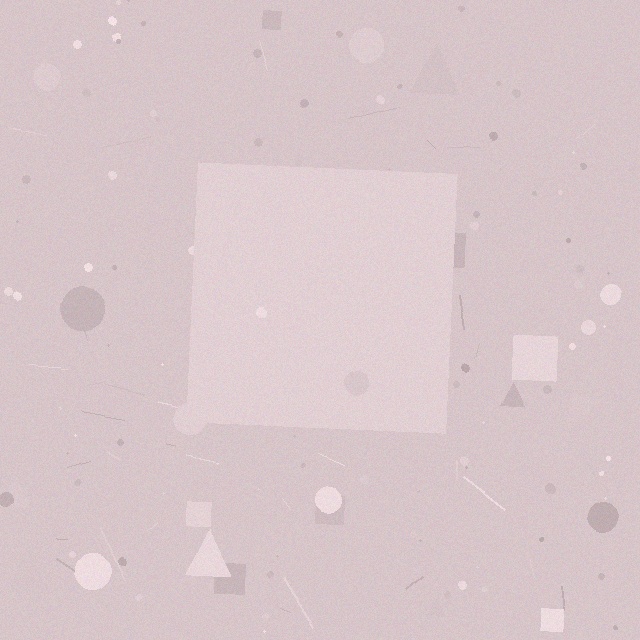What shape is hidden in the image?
A square is hidden in the image.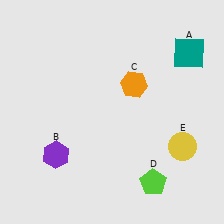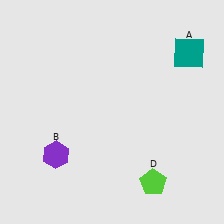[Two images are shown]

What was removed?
The orange hexagon (C), the yellow circle (E) were removed in Image 2.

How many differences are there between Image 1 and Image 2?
There are 2 differences between the two images.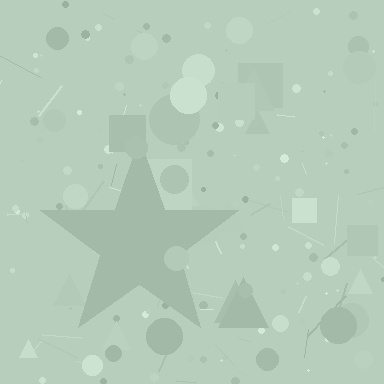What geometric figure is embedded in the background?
A star is embedded in the background.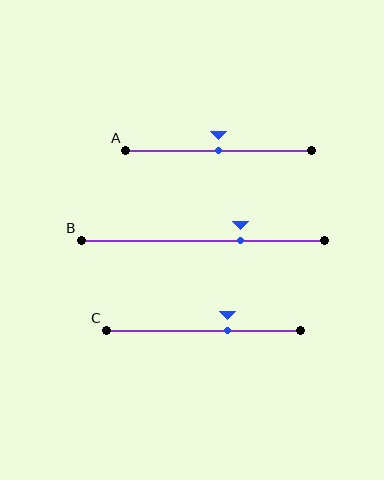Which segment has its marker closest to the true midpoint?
Segment A has its marker closest to the true midpoint.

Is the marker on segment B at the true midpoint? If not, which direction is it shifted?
No, the marker on segment B is shifted to the right by about 15% of the segment length.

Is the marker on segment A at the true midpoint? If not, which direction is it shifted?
Yes, the marker on segment A is at the true midpoint.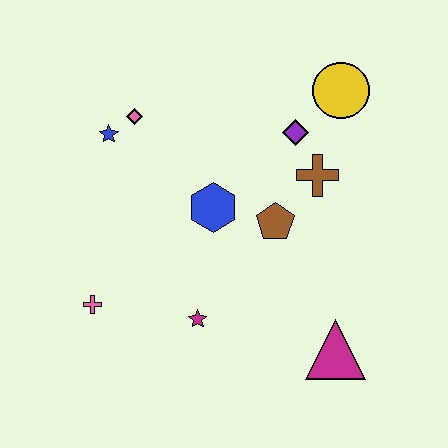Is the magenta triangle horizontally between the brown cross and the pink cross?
No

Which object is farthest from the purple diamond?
The pink cross is farthest from the purple diamond.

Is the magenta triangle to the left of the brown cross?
No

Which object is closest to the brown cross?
The purple diamond is closest to the brown cross.